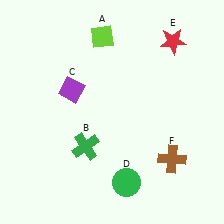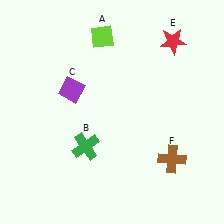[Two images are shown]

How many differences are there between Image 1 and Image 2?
There is 1 difference between the two images.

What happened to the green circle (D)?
The green circle (D) was removed in Image 2. It was in the bottom-right area of Image 1.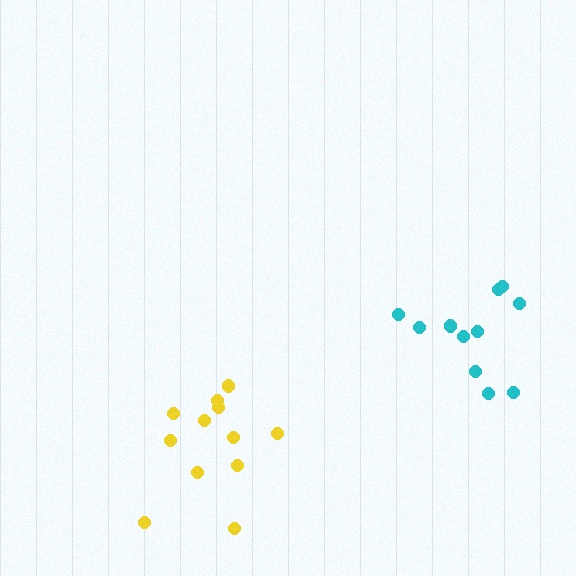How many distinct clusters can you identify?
There are 2 distinct clusters.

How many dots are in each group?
Group 1: 11 dots, Group 2: 12 dots (23 total).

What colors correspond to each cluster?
The clusters are colored: cyan, yellow.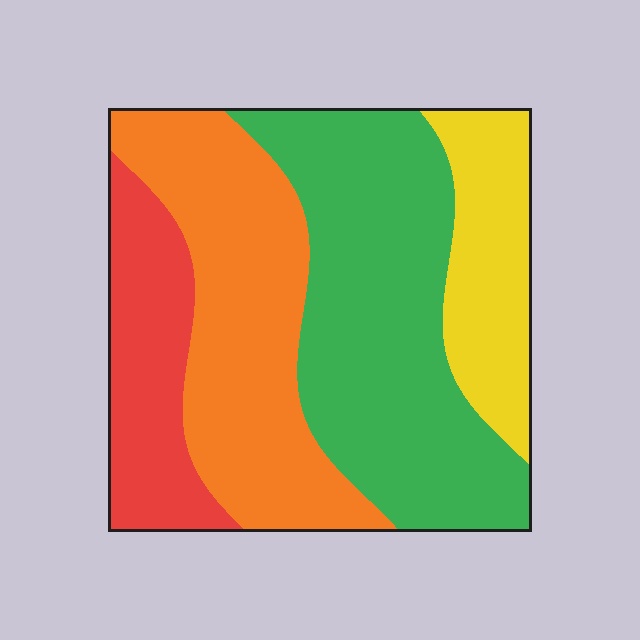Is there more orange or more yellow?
Orange.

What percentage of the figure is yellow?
Yellow covers 15% of the figure.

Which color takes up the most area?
Green, at roughly 40%.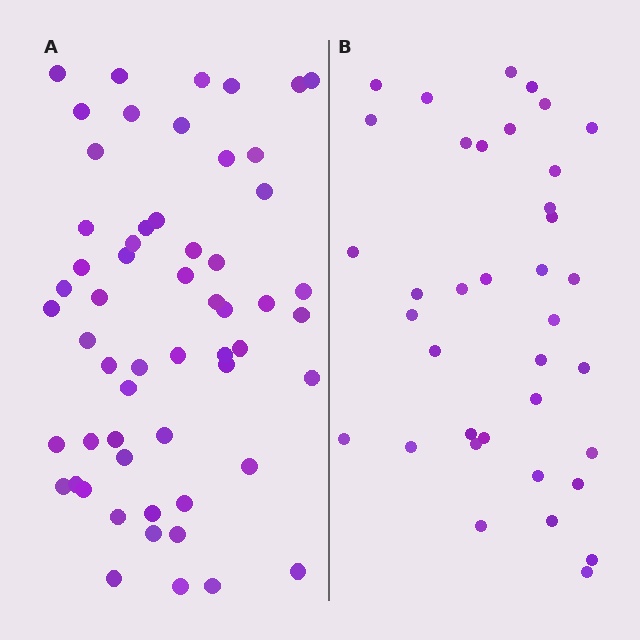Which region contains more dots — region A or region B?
Region A (the left region) has more dots.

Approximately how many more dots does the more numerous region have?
Region A has approximately 20 more dots than region B.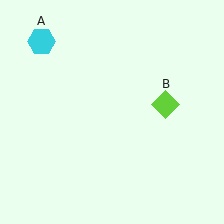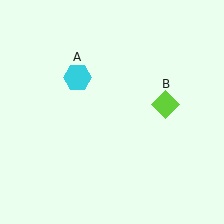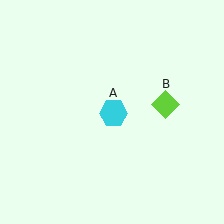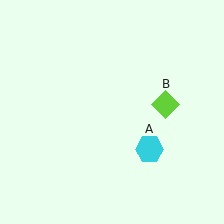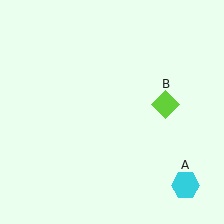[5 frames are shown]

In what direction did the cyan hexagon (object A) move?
The cyan hexagon (object A) moved down and to the right.